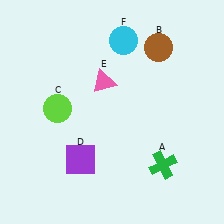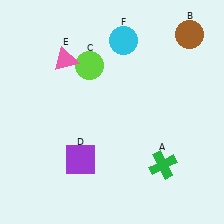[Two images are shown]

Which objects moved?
The objects that moved are: the brown circle (B), the lime circle (C), the pink triangle (E).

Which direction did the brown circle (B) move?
The brown circle (B) moved right.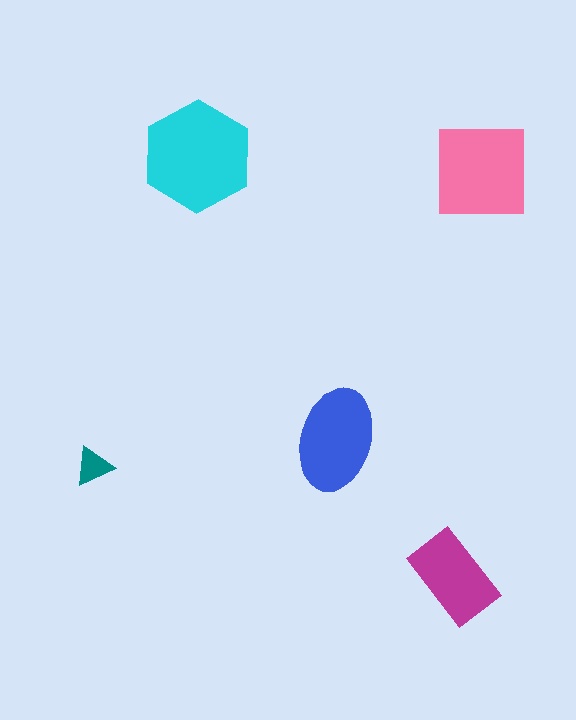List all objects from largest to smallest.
The cyan hexagon, the pink square, the blue ellipse, the magenta rectangle, the teal triangle.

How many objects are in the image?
There are 5 objects in the image.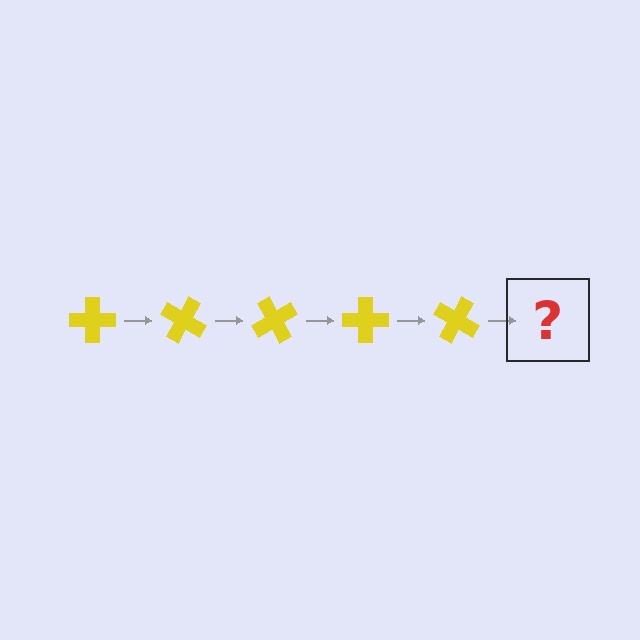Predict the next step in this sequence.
The next step is a yellow cross rotated 150 degrees.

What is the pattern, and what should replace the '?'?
The pattern is that the cross rotates 30 degrees each step. The '?' should be a yellow cross rotated 150 degrees.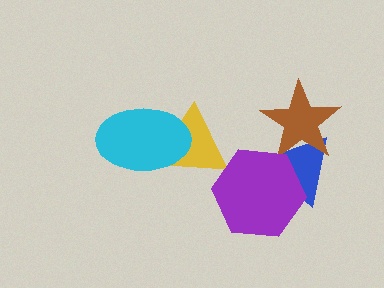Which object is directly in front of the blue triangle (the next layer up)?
The brown star is directly in front of the blue triangle.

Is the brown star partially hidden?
No, no other shape covers it.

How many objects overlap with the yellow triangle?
1 object overlaps with the yellow triangle.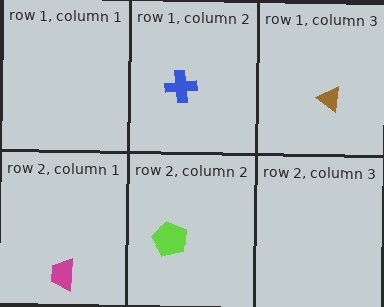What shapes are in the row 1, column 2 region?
The blue cross.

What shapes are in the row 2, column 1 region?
The magenta trapezoid.